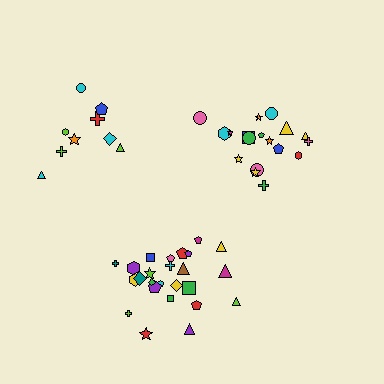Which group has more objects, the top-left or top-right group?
The top-right group.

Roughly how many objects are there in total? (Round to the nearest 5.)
Roughly 55 objects in total.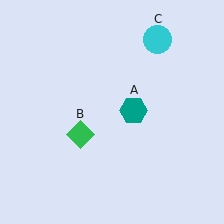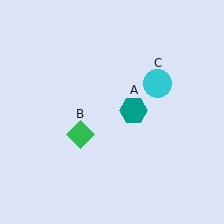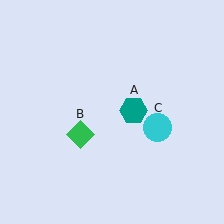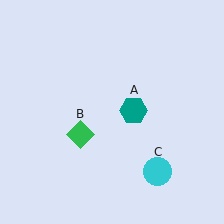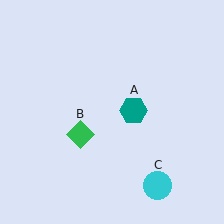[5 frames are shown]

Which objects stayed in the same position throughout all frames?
Teal hexagon (object A) and green diamond (object B) remained stationary.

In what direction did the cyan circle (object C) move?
The cyan circle (object C) moved down.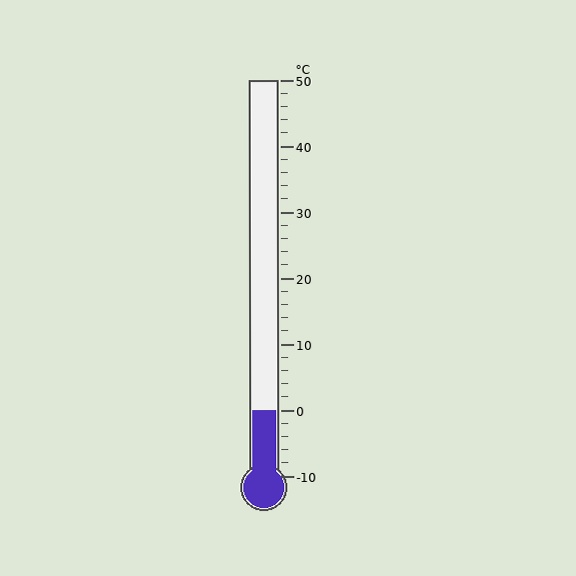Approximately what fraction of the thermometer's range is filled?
The thermometer is filled to approximately 15% of its range.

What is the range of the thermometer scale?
The thermometer scale ranges from -10°C to 50°C.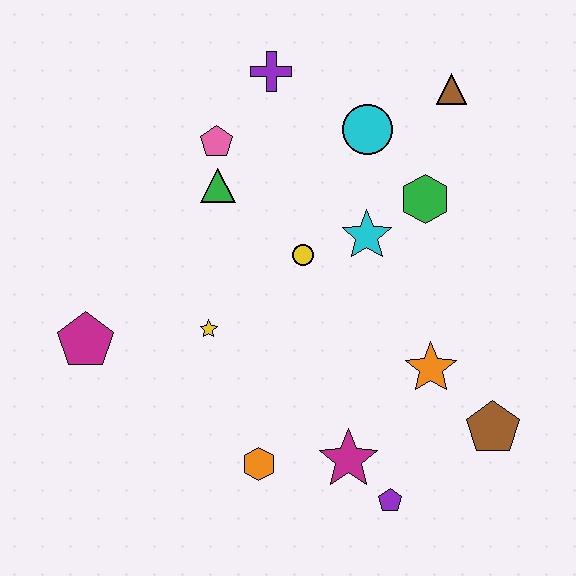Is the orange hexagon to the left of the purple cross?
Yes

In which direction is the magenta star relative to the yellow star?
The magenta star is to the right of the yellow star.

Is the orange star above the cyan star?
No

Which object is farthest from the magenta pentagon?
The brown triangle is farthest from the magenta pentagon.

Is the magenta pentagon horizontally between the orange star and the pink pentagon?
No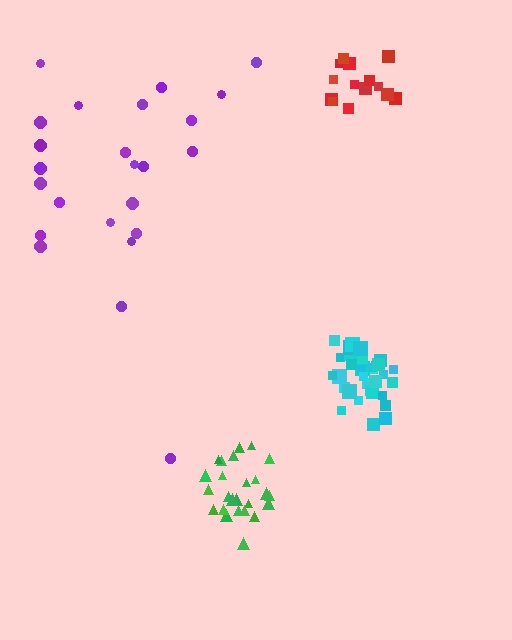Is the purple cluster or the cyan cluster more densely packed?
Cyan.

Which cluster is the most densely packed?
Cyan.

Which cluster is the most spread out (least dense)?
Purple.